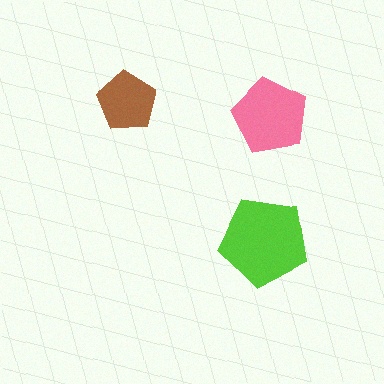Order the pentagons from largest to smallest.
the lime one, the pink one, the brown one.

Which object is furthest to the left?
The brown pentagon is leftmost.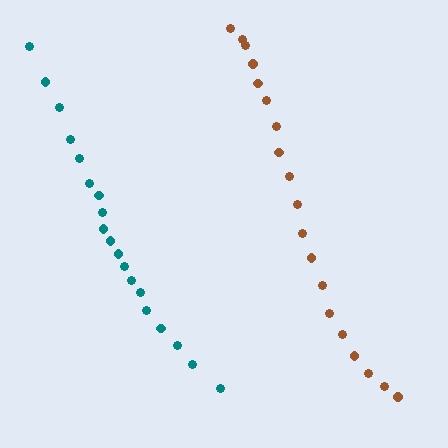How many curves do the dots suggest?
There are 2 distinct paths.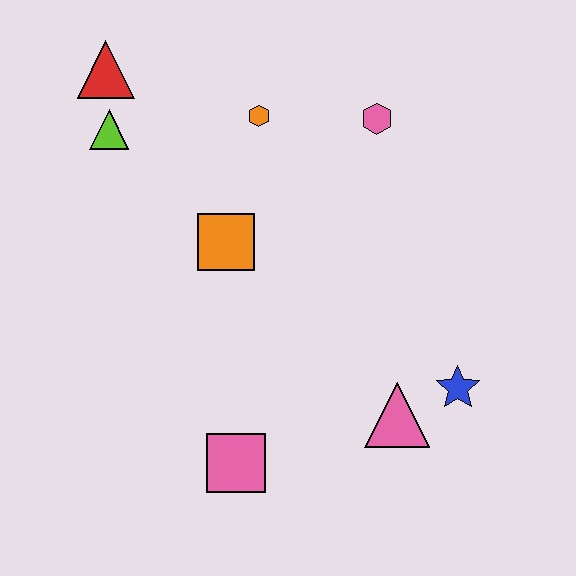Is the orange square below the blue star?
No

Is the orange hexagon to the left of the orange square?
No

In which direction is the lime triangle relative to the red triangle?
The lime triangle is below the red triangle.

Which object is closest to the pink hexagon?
The orange hexagon is closest to the pink hexagon.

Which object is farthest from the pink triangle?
The red triangle is farthest from the pink triangle.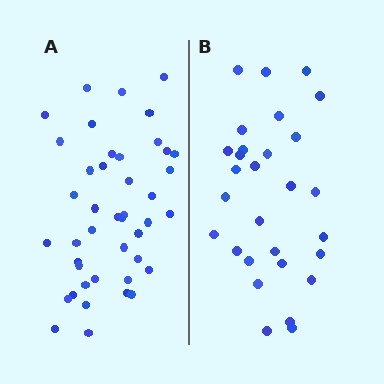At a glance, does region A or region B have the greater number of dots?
Region A (the left region) has more dots.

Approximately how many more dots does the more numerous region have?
Region A has approximately 15 more dots than region B.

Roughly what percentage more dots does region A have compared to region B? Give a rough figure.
About 50% more.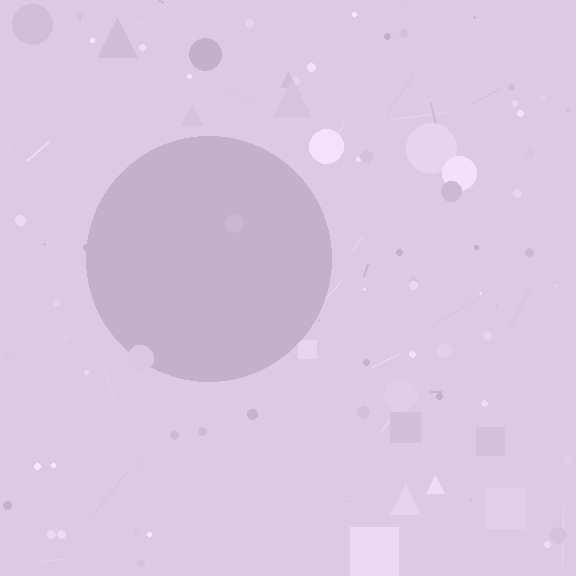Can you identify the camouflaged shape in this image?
The camouflaged shape is a circle.